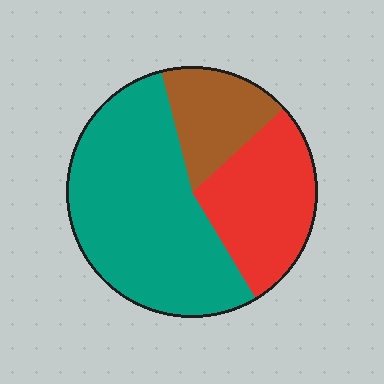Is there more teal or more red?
Teal.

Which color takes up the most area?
Teal, at roughly 55%.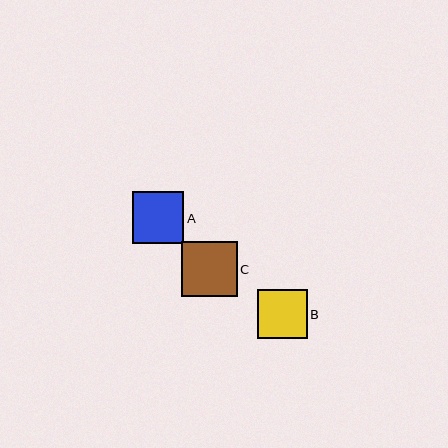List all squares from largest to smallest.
From largest to smallest: C, A, B.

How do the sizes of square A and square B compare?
Square A and square B are approximately the same size.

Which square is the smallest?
Square B is the smallest with a size of approximately 50 pixels.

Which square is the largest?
Square C is the largest with a size of approximately 55 pixels.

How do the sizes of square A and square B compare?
Square A and square B are approximately the same size.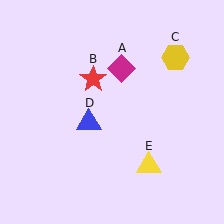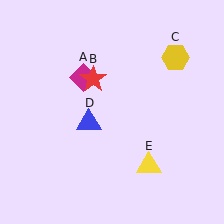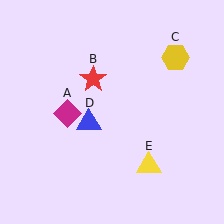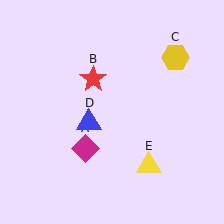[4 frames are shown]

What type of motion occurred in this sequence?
The magenta diamond (object A) rotated counterclockwise around the center of the scene.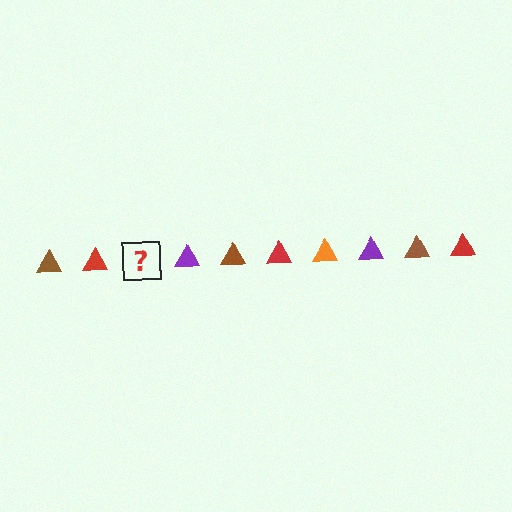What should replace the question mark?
The question mark should be replaced with an orange triangle.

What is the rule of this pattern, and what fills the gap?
The rule is that the pattern cycles through brown, red, orange, purple triangles. The gap should be filled with an orange triangle.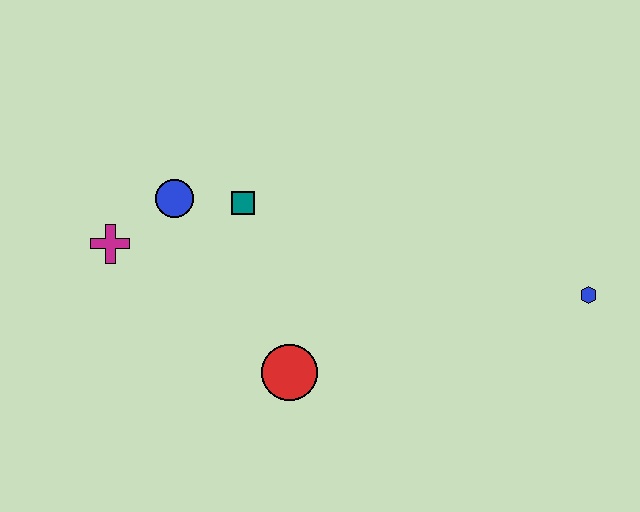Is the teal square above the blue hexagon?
Yes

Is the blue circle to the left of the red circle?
Yes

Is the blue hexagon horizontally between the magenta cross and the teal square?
No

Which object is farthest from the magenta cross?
The blue hexagon is farthest from the magenta cross.